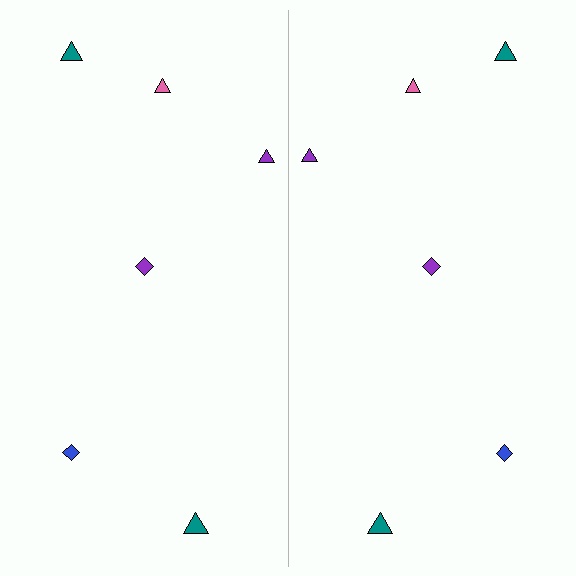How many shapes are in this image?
There are 12 shapes in this image.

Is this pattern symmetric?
Yes, this pattern has bilateral (reflection) symmetry.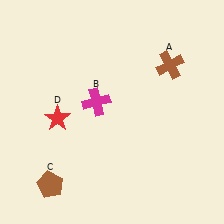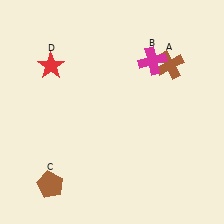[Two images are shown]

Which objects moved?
The objects that moved are: the magenta cross (B), the red star (D).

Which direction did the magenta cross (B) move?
The magenta cross (B) moved right.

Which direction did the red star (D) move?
The red star (D) moved up.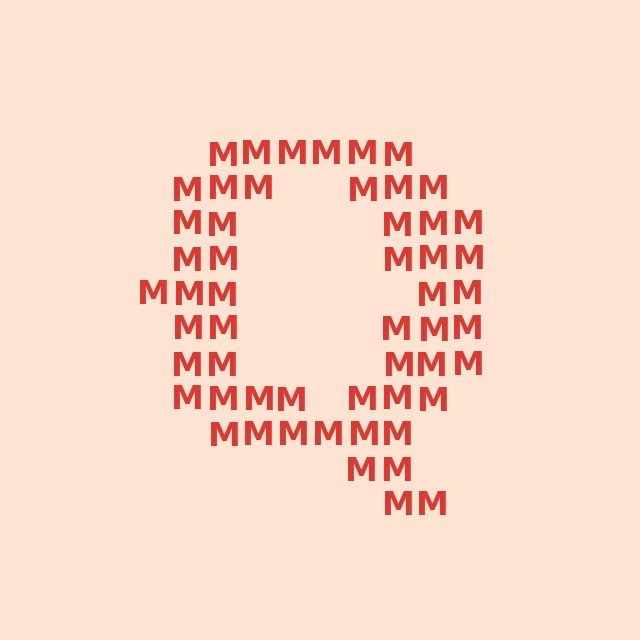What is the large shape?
The large shape is the letter Q.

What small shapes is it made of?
It is made of small letter M's.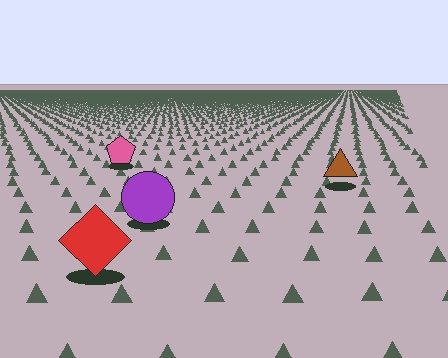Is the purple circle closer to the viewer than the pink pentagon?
Yes. The purple circle is closer — you can tell from the texture gradient: the ground texture is coarser near it.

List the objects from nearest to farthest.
From nearest to farthest: the red diamond, the purple circle, the brown triangle, the pink pentagon.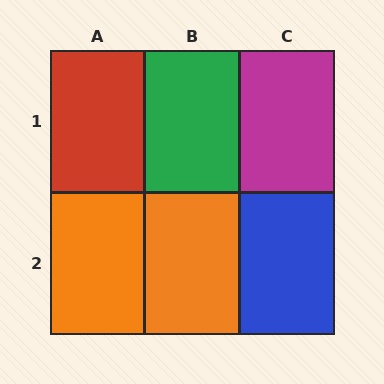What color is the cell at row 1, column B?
Green.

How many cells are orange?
2 cells are orange.